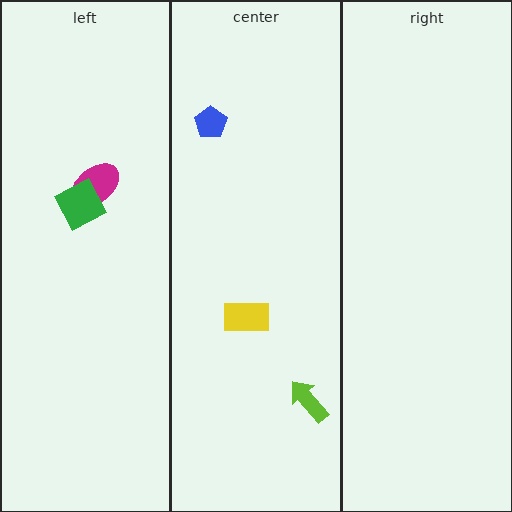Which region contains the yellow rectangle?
The center region.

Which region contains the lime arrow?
The center region.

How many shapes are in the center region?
3.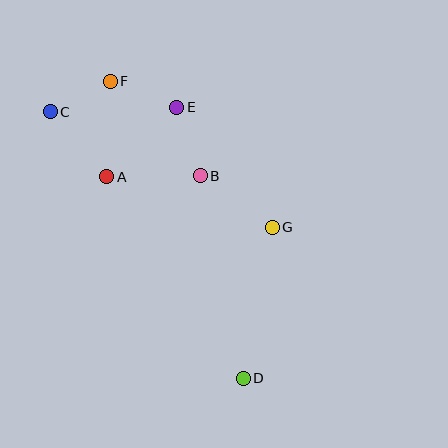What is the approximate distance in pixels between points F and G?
The distance between F and G is approximately 218 pixels.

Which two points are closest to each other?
Points C and F are closest to each other.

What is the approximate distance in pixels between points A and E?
The distance between A and E is approximately 99 pixels.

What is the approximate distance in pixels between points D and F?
The distance between D and F is approximately 326 pixels.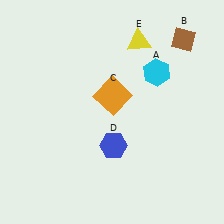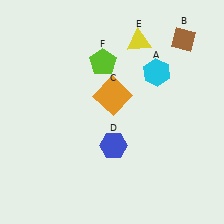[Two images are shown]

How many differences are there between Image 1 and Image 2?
There is 1 difference between the two images.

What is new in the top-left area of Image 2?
A lime pentagon (F) was added in the top-left area of Image 2.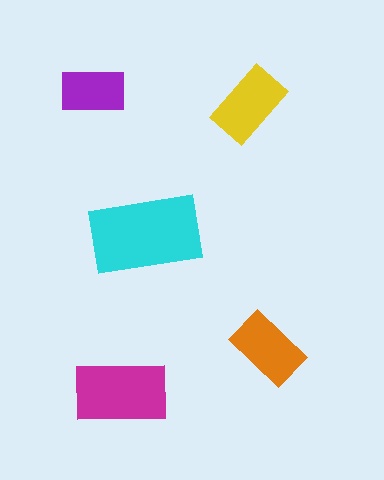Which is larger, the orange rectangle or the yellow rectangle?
The yellow one.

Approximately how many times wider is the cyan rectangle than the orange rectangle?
About 1.5 times wider.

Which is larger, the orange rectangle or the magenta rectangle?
The magenta one.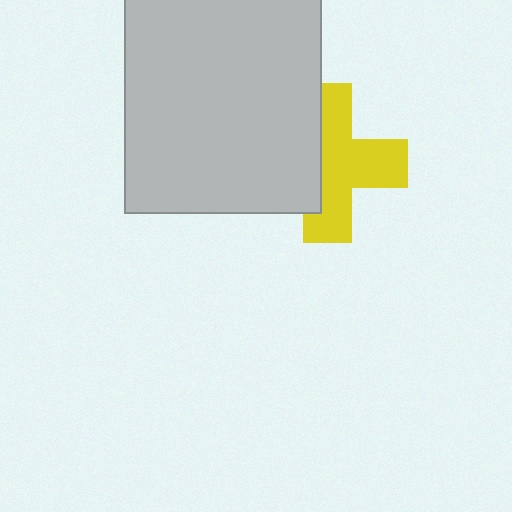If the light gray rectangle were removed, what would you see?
You would see the complete yellow cross.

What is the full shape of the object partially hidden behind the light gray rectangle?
The partially hidden object is a yellow cross.